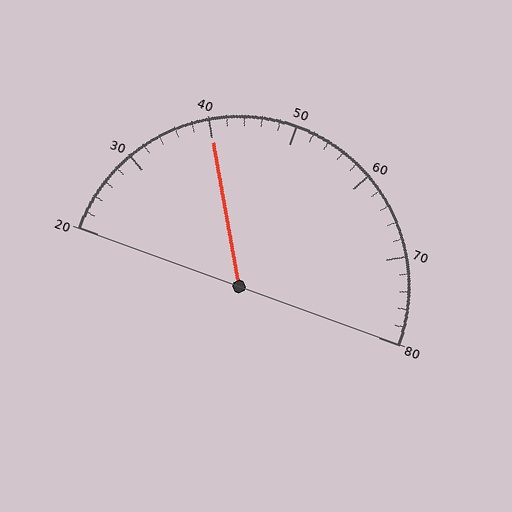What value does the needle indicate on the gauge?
The needle indicates approximately 40.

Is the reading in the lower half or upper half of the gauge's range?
The reading is in the lower half of the range (20 to 80).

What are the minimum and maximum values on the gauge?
The gauge ranges from 20 to 80.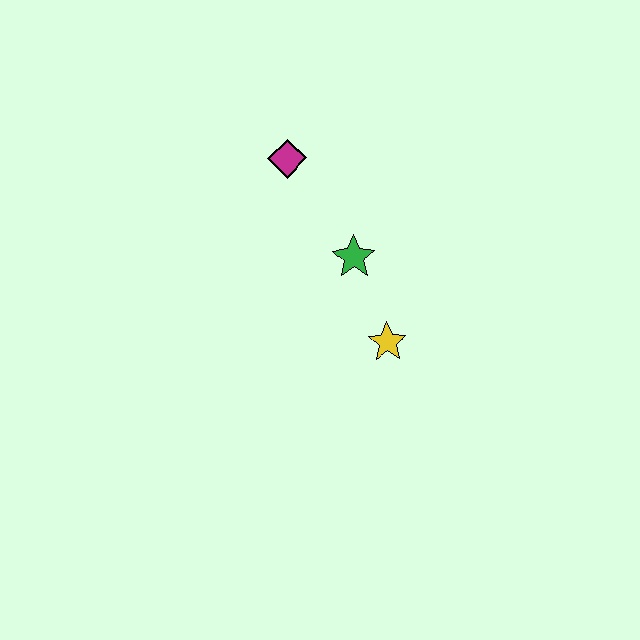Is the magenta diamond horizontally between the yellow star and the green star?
No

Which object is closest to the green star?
The yellow star is closest to the green star.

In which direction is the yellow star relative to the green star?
The yellow star is below the green star.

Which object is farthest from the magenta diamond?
The yellow star is farthest from the magenta diamond.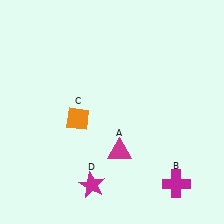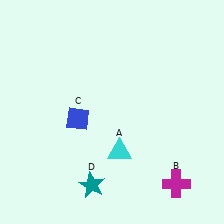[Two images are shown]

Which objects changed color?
A changed from magenta to cyan. C changed from orange to blue. D changed from magenta to teal.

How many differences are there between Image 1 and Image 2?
There are 3 differences between the two images.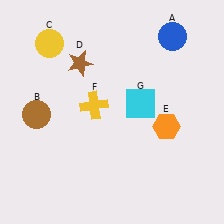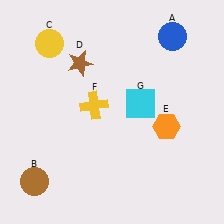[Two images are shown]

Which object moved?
The brown circle (B) moved down.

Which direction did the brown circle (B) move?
The brown circle (B) moved down.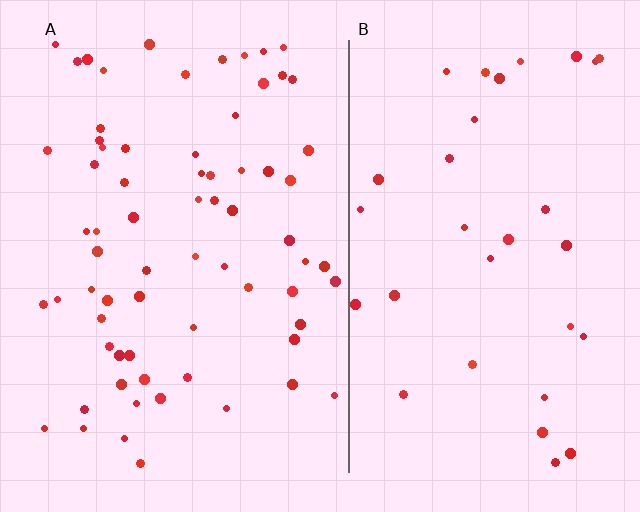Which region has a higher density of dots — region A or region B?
A (the left).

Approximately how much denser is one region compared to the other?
Approximately 2.2× — region A over region B.